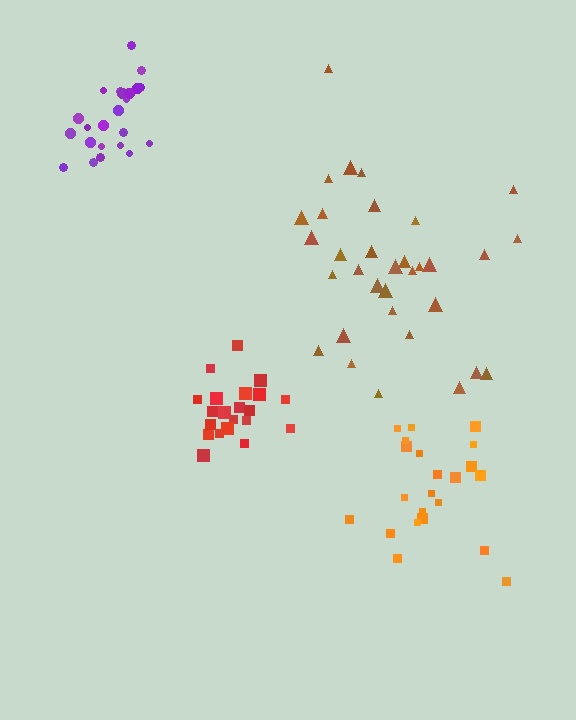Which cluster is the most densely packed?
Red.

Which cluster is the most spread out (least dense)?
Brown.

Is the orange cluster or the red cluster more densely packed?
Red.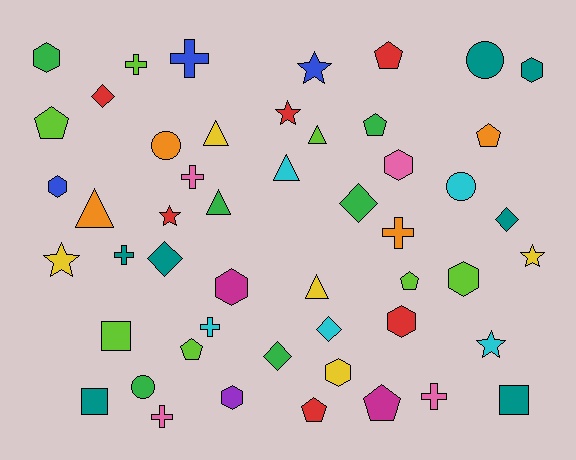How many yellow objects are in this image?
There are 5 yellow objects.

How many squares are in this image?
There are 3 squares.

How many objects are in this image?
There are 50 objects.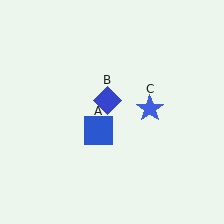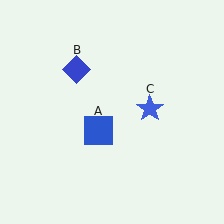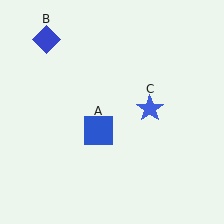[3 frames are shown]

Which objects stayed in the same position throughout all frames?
Blue square (object A) and blue star (object C) remained stationary.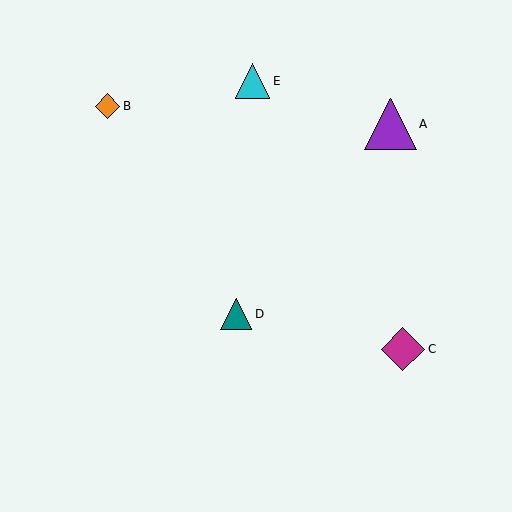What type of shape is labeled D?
Shape D is a teal triangle.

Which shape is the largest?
The purple triangle (labeled A) is the largest.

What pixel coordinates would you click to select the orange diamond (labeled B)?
Click at (107, 106) to select the orange diamond B.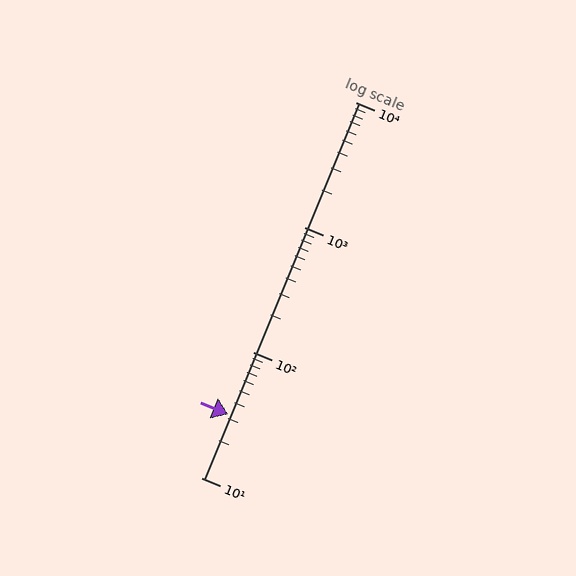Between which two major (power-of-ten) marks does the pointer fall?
The pointer is between 10 and 100.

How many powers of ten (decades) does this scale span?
The scale spans 3 decades, from 10 to 10000.